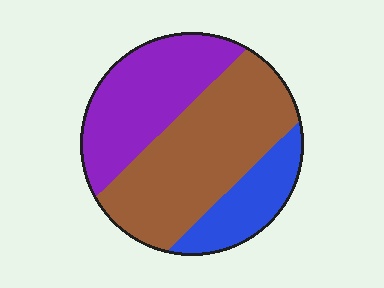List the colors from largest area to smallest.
From largest to smallest: brown, purple, blue.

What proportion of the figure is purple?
Purple takes up about one third (1/3) of the figure.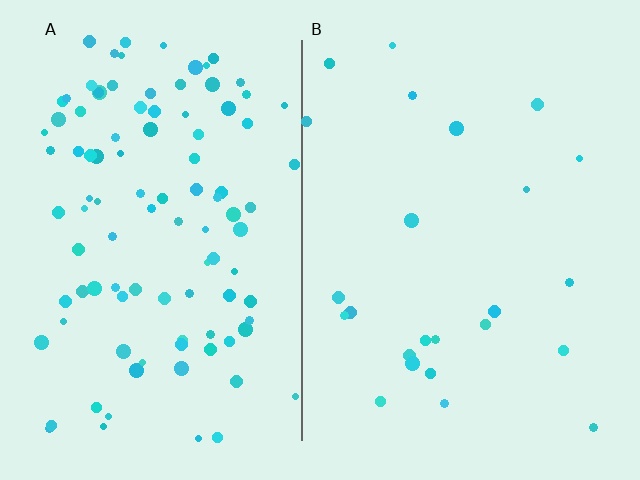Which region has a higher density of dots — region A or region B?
A (the left).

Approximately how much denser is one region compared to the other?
Approximately 4.3× — region A over region B.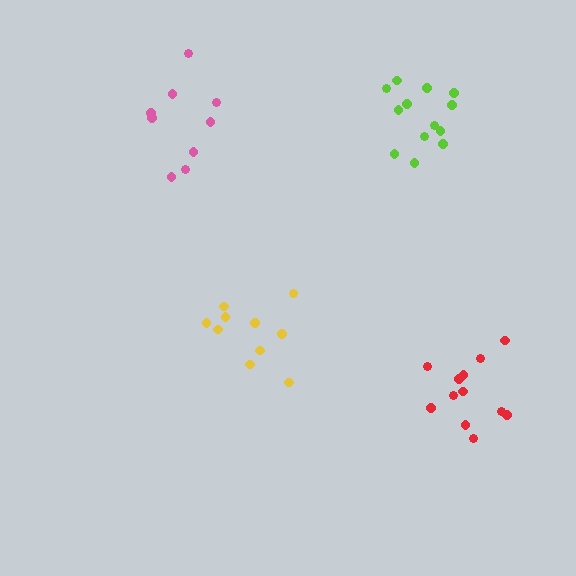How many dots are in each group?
Group 1: 9 dots, Group 2: 12 dots, Group 3: 10 dots, Group 4: 13 dots (44 total).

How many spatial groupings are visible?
There are 4 spatial groupings.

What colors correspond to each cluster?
The clusters are colored: pink, red, yellow, lime.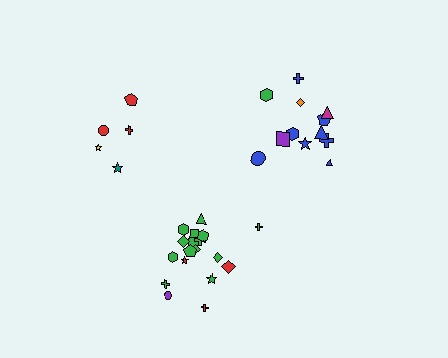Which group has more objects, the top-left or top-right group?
The top-right group.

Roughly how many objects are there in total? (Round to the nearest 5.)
Roughly 35 objects in total.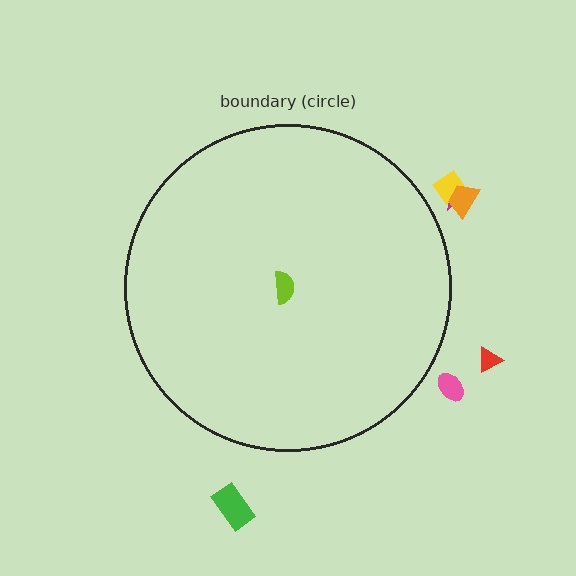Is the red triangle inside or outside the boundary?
Outside.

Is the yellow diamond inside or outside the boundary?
Outside.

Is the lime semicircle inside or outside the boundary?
Inside.